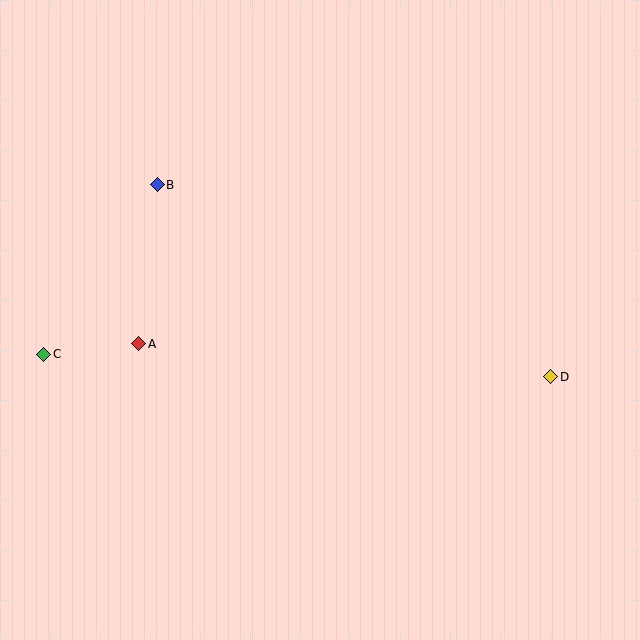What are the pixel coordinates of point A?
Point A is at (139, 344).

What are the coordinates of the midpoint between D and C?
The midpoint between D and C is at (297, 365).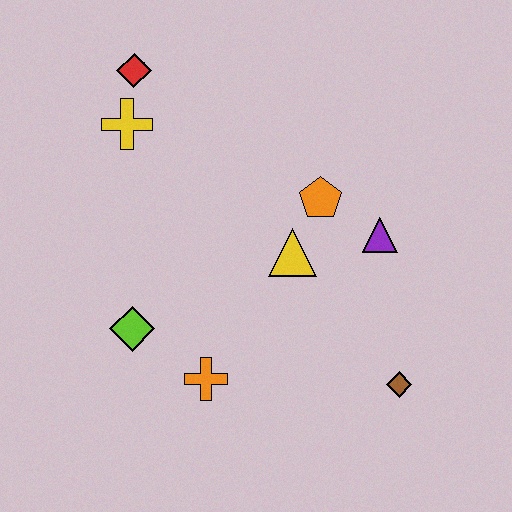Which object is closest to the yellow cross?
The red diamond is closest to the yellow cross.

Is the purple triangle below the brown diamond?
No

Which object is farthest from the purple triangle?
The red diamond is farthest from the purple triangle.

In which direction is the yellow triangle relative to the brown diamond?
The yellow triangle is above the brown diamond.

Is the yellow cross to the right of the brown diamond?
No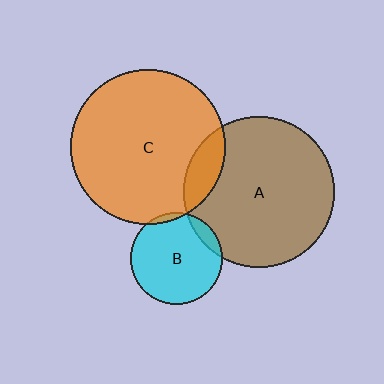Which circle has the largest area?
Circle C (orange).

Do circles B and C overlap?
Yes.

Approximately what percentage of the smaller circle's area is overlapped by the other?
Approximately 5%.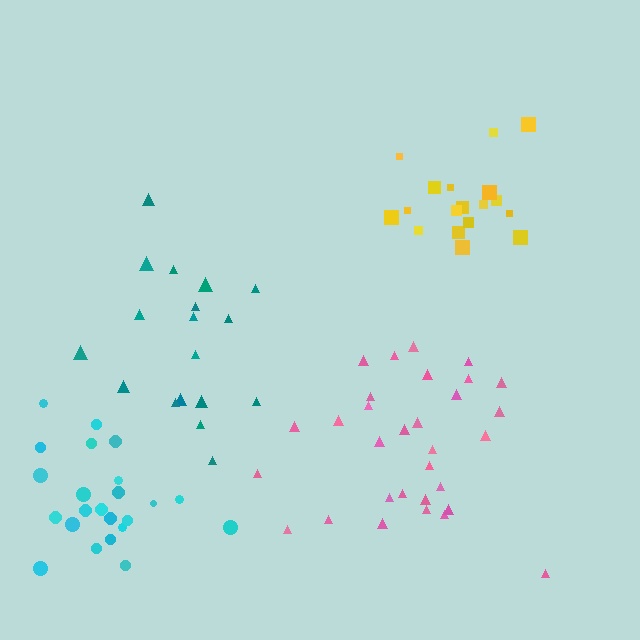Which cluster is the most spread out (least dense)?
Teal.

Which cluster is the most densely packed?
Yellow.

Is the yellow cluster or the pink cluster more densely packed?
Yellow.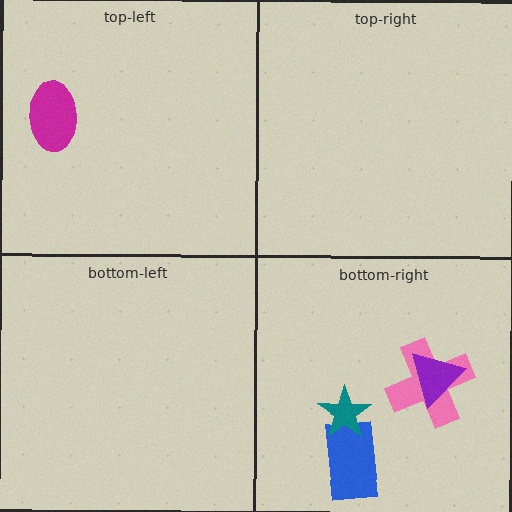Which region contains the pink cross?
The bottom-right region.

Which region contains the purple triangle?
The bottom-right region.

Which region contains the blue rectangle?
The bottom-right region.